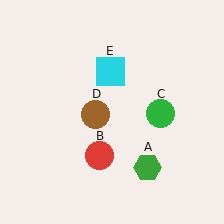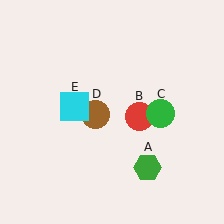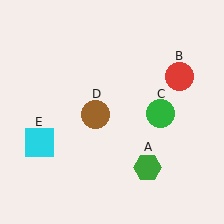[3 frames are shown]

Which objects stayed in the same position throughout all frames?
Green hexagon (object A) and green circle (object C) and brown circle (object D) remained stationary.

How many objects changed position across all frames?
2 objects changed position: red circle (object B), cyan square (object E).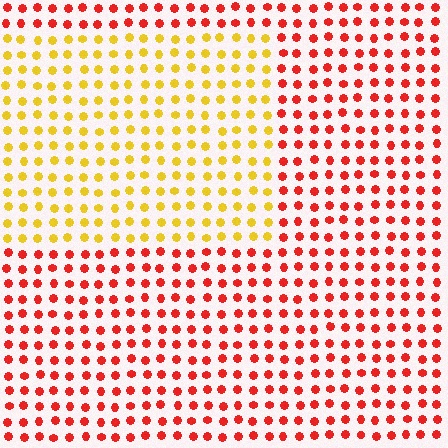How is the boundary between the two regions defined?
The boundary is defined purely by a slight shift in hue (about 50 degrees). Spacing, size, and orientation are identical on both sides.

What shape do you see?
I see a rectangle.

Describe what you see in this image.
The image is filled with small red elements in a uniform arrangement. A rectangle-shaped region is visible where the elements are tinted to a slightly different hue, forming a subtle color boundary.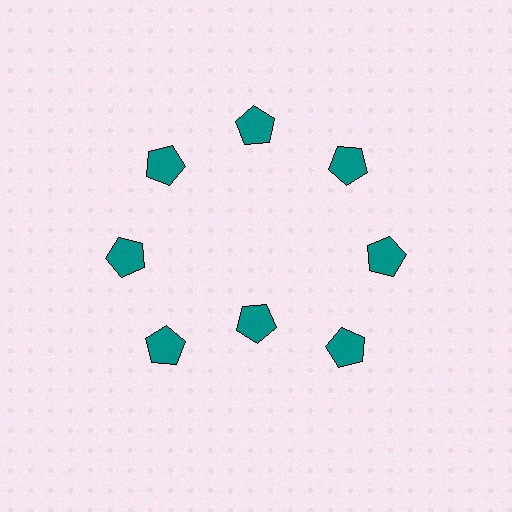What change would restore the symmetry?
The symmetry would be restored by moving it outward, back onto the ring so that all 8 pentagons sit at equal angles and equal distance from the center.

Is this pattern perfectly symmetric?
No. The 8 teal pentagons are arranged in a ring, but one element near the 6 o'clock position is pulled inward toward the center, breaking the 8-fold rotational symmetry.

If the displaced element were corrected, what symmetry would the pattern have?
It would have 8-fold rotational symmetry — the pattern would map onto itself every 45 degrees.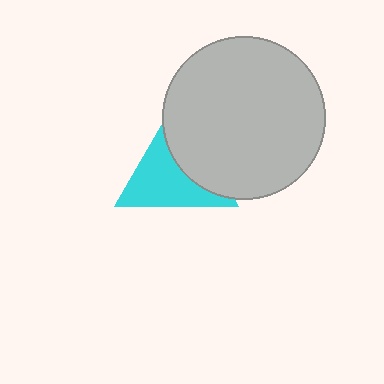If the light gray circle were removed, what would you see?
You would see the complete cyan triangle.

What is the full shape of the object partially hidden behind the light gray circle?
The partially hidden object is a cyan triangle.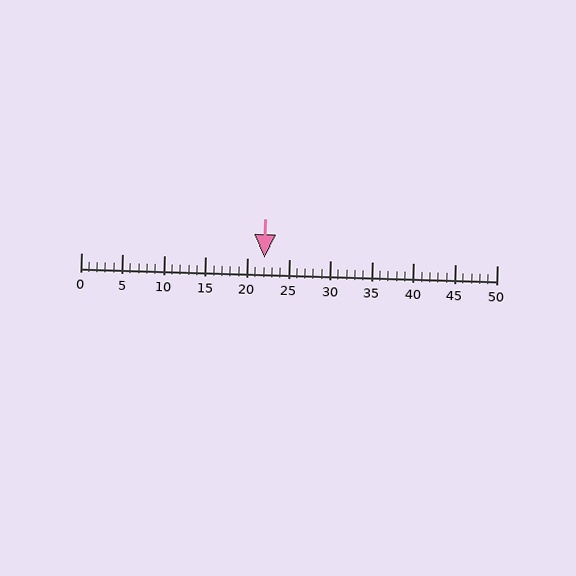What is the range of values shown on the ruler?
The ruler shows values from 0 to 50.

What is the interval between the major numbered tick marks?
The major tick marks are spaced 5 units apart.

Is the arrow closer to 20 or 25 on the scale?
The arrow is closer to 20.